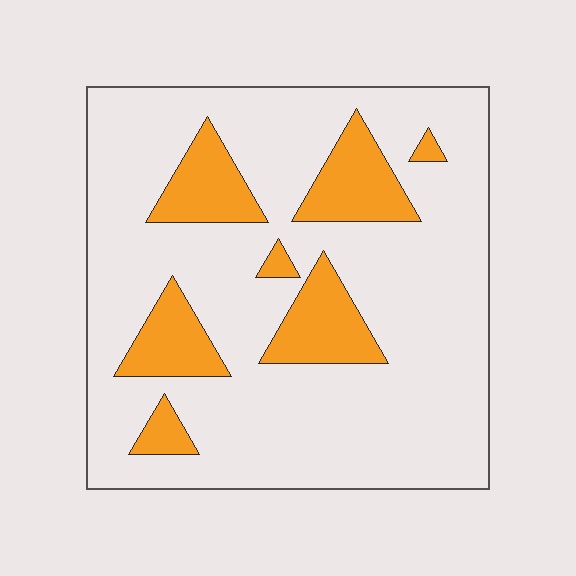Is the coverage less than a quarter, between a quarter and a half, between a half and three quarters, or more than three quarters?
Less than a quarter.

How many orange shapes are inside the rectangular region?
7.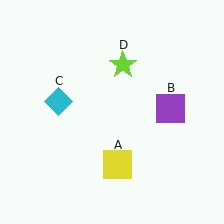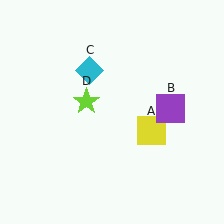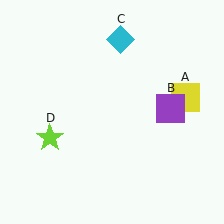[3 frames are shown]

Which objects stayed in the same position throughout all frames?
Purple square (object B) remained stationary.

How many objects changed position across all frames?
3 objects changed position: yellow square (object A), cyan diamond (object C), lime star (object D).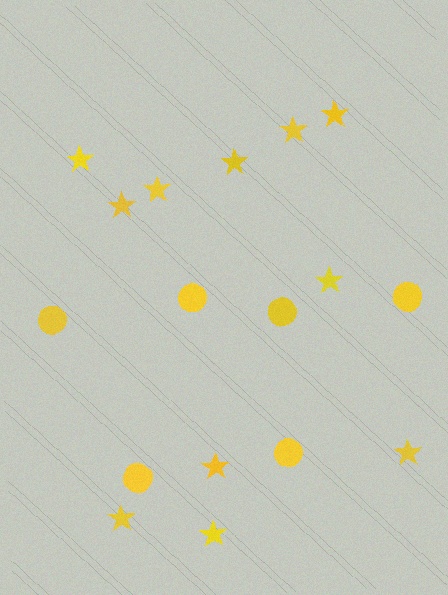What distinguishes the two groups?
There are 2 groups: one group of circles (6) and one group of stars (11).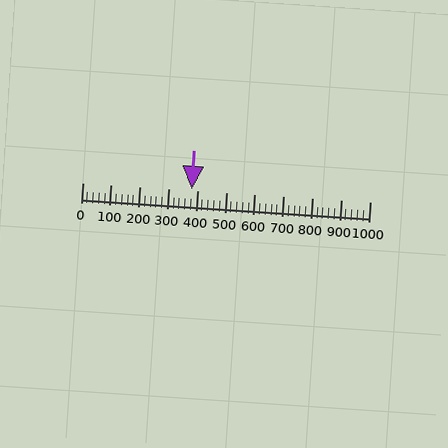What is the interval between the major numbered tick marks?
The major tick marks are spaced 100 units apart.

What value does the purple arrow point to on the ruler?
The purple arrow points to approximately 380.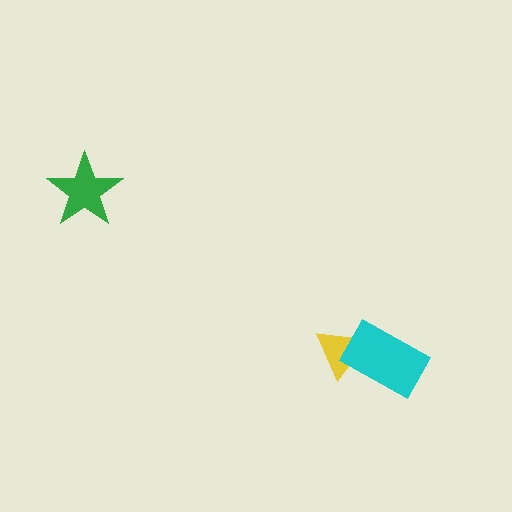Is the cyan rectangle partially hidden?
No, no other shape covers it.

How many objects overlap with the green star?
0 objects overlap with the green star.